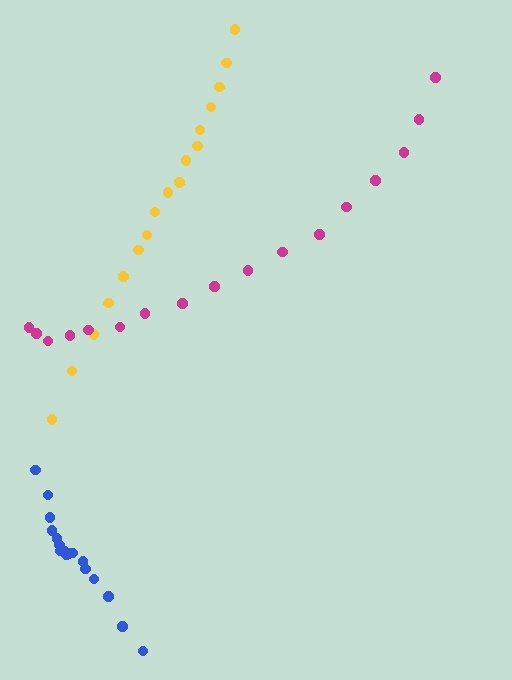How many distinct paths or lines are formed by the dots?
There are 3 distinct paths.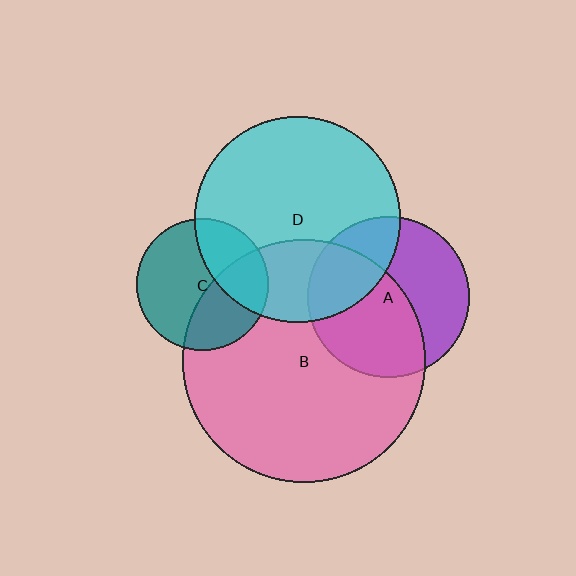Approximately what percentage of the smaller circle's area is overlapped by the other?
Approximately 30%.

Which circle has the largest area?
Circle B (pink).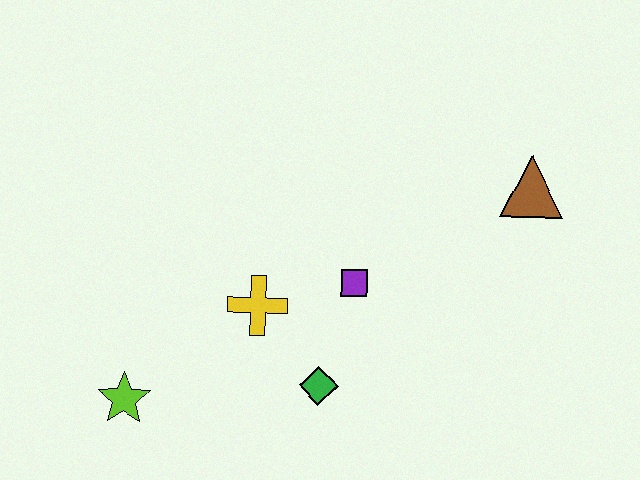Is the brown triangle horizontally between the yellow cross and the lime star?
No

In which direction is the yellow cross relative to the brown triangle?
The yellow cross is to the left of the brown triangle.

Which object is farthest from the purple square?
The lime star is farthest from the purple square.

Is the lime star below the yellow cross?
Yes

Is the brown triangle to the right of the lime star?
Yes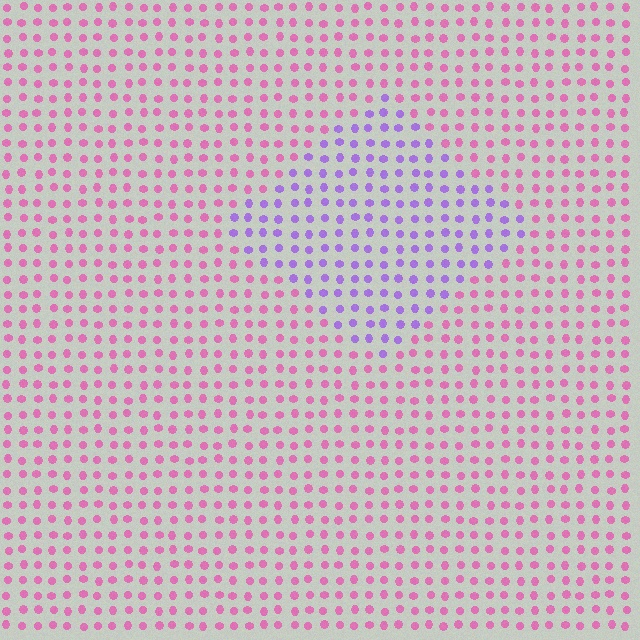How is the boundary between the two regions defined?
The boundary is defined purely by a slight shift in hue (about 54 degrees). Spacing, size, and orientation are identical on both sides.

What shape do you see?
I see a diamond.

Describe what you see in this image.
The image is filled with small pink elements in a uniform arrangement. A diamond-shaped region is visible where the elements are tinted to a slightly different hue, forming a subtle color boundary.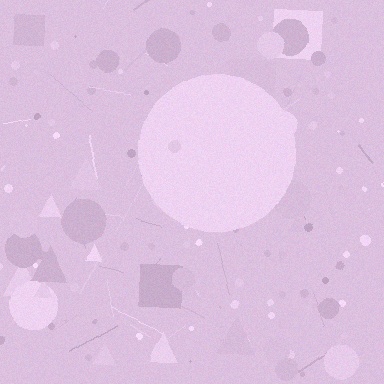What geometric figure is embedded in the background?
A circle is embedded in the background.